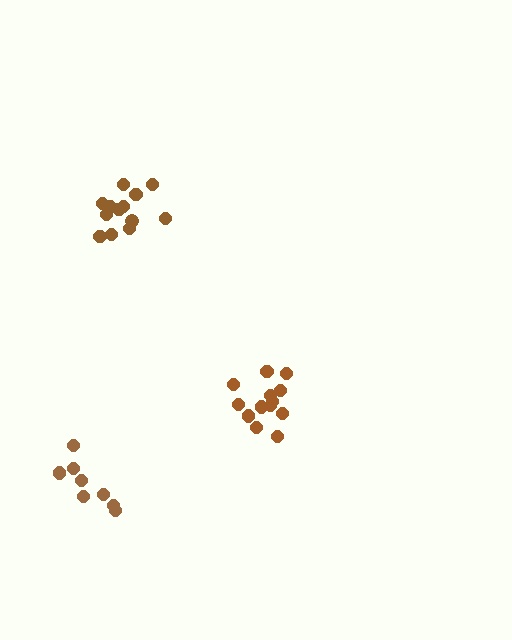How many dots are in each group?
Group 1: 13 dots, Group 2: 13 dots, Group 3: 8 dots (34 total).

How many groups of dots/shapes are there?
There are 3 groups.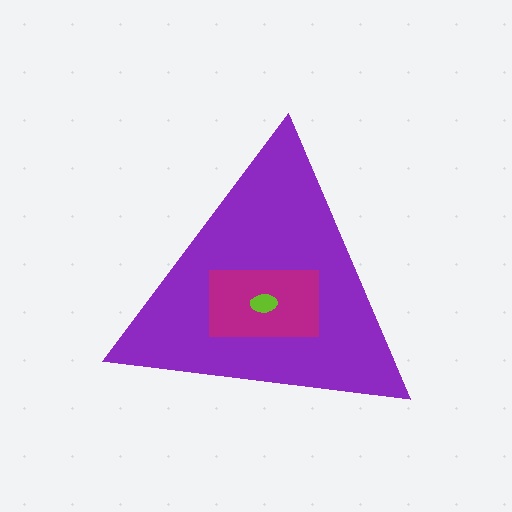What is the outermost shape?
The purple triangle.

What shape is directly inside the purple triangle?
The magenta rectangle.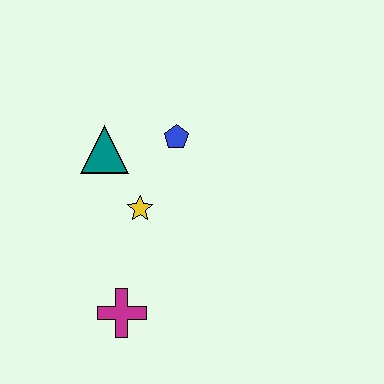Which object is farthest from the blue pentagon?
The magenta cross is farthest from the blue pentagon.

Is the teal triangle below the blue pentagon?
Yes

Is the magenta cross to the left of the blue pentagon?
Yes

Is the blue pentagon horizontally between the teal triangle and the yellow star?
No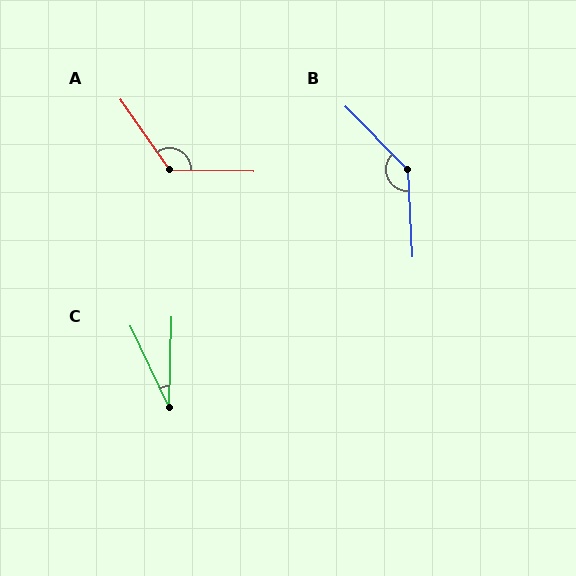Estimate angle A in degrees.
Approximately 126 degrees.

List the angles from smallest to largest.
C (27°), A (126°), B (138°).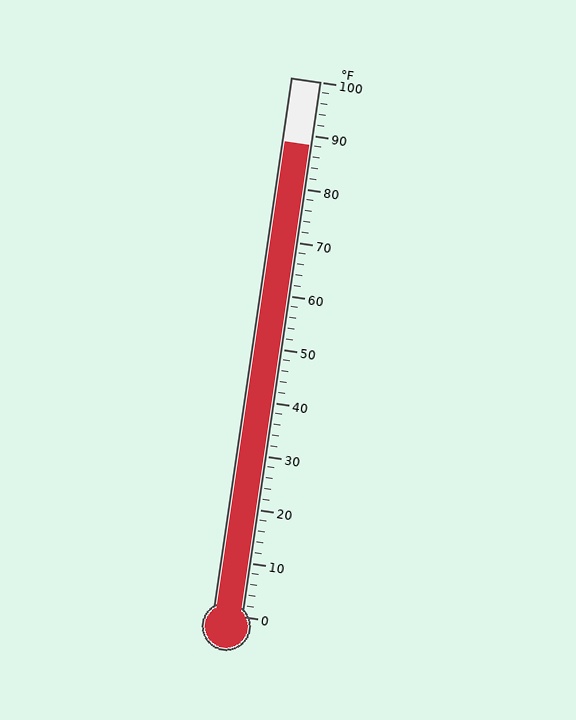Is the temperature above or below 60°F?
The temperature is above 60°F.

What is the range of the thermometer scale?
The thermometer scale ranges from 0°F to 100°F.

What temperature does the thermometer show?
The thermometer shows approximately 88°F.